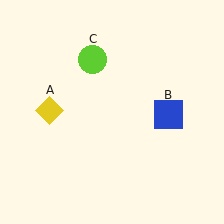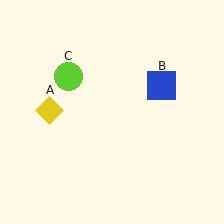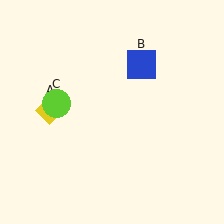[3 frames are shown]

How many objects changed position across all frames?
2 objects changed position: blue square (object B), lime circle (object C).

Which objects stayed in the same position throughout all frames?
Yellow diamond (object A) remained stationary.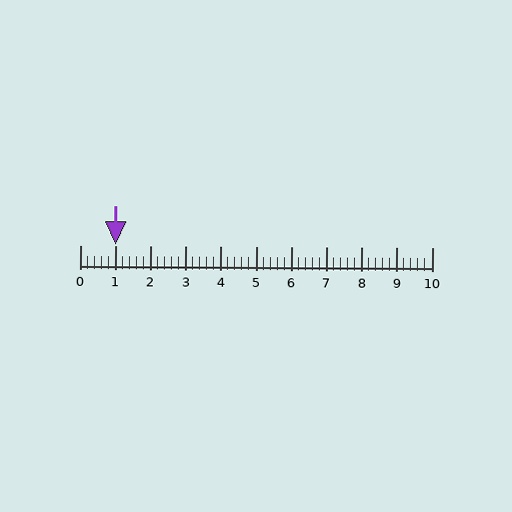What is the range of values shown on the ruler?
The ruler shows values from 0 to 10.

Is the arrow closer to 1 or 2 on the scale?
The arrow is closer to 1.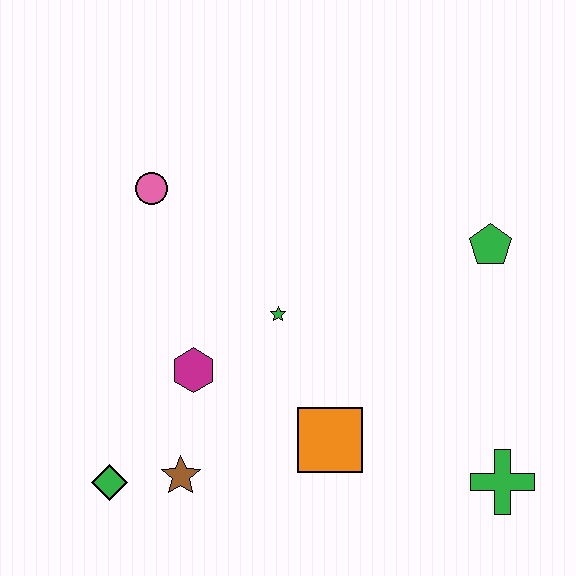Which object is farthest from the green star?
The green cross is farthest from the green star.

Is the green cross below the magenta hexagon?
Yes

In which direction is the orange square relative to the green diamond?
The orange square is to the right of the green diamond.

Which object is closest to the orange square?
The green star is closest to the orange square.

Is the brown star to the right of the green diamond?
Yes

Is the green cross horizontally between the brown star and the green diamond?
No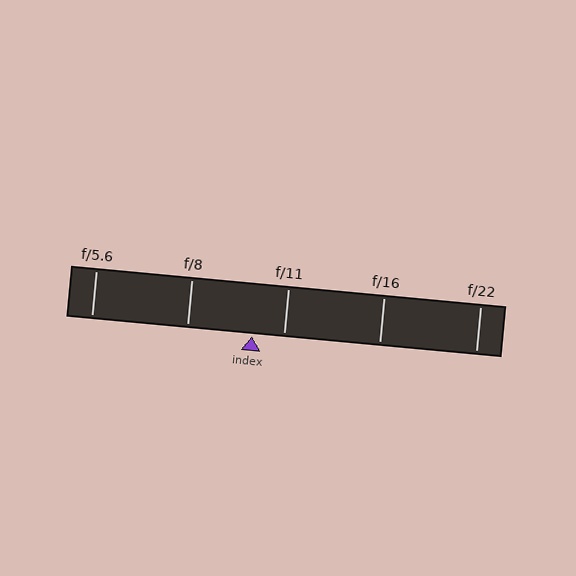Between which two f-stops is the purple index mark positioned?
The index mark is between f/8 and f/11.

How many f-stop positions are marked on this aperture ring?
There are 5 f-stop positions marked.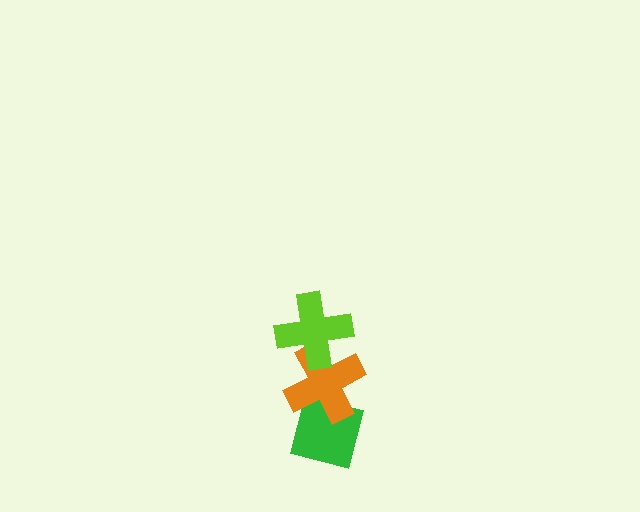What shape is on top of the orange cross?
The lime cross is on top of the orange cross.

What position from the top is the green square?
The green square is 3rd from the top.